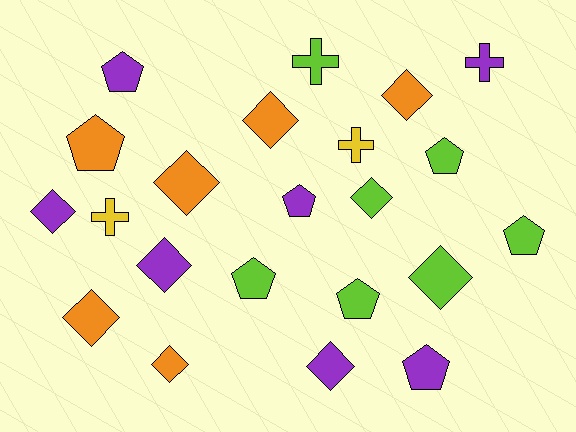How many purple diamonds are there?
There are 3 purple diamonds.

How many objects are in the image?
There are 22 objects.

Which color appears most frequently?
Purple, with 7 objects.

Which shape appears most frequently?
Diamond, with 10 objects.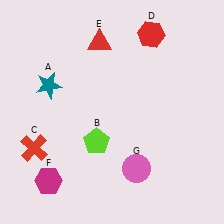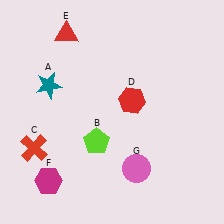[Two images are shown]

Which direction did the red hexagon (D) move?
The red hexagon (D) moved down.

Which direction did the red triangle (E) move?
The red triangle (E) moved left.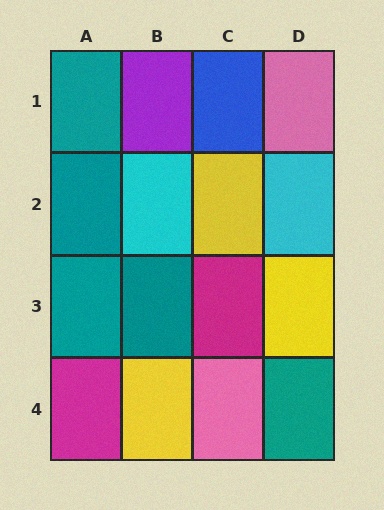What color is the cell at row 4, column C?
Pink.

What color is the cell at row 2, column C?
Yellow.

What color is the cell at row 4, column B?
Yellow.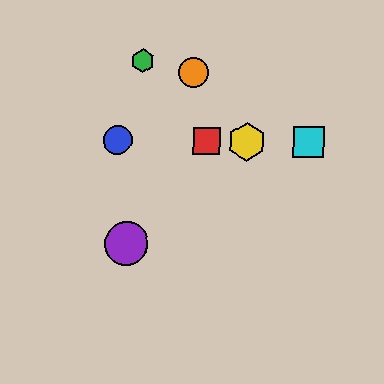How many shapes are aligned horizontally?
4 shapes (the red square, the blue circle, the yellow hexagon, the cyan square) are aligned horizontally.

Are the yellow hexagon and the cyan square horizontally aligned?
Yes, both are at y≈142.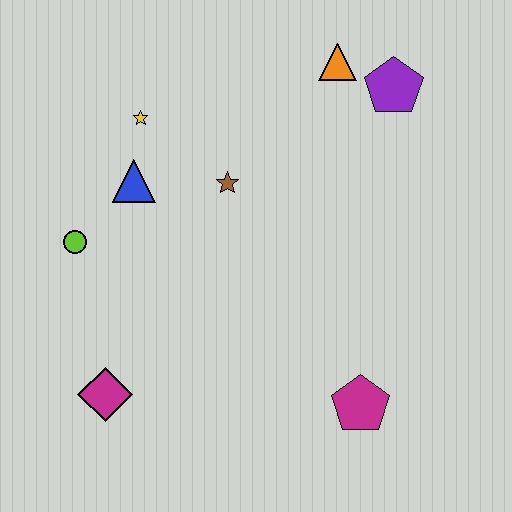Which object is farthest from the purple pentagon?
The magenta diamond is farthest from the purple pentagon.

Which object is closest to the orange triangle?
The purple pentagon is closest to the orange triangle.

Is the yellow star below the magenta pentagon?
No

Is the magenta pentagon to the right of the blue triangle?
Yes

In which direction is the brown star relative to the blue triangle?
The brown star is to the right of the blue triangle.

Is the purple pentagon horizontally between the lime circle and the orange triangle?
No